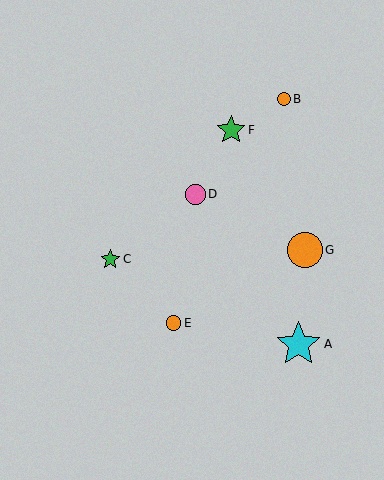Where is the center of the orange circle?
The center of the orange circle is at (284, 99).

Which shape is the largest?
The cyan star (labeled A) is the largest.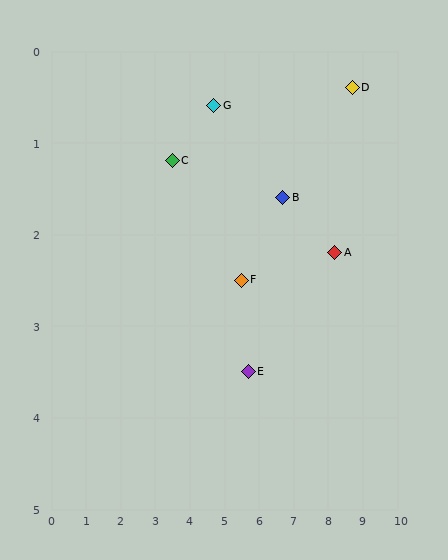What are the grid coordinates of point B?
Point B is at approximately (6.7, 1.6).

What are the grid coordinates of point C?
Point C is at approximately (3.5, 1.2).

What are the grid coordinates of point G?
Point G is at approximately (4.7, 0.6).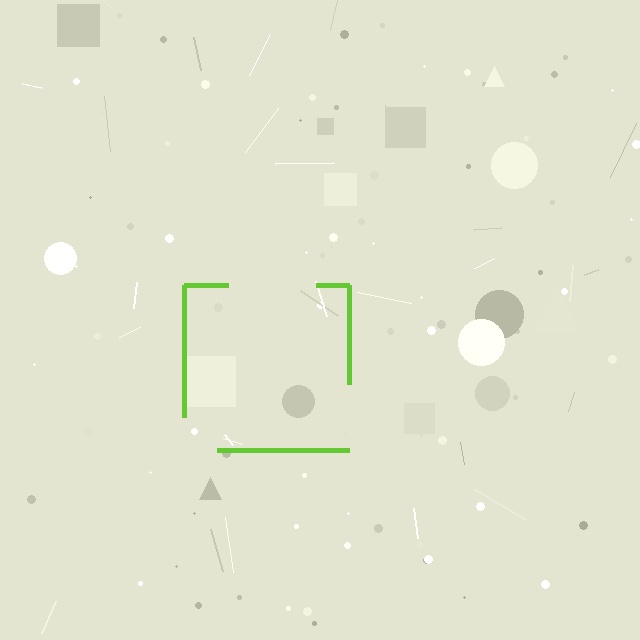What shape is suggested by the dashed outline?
The dashed outline suggests a square.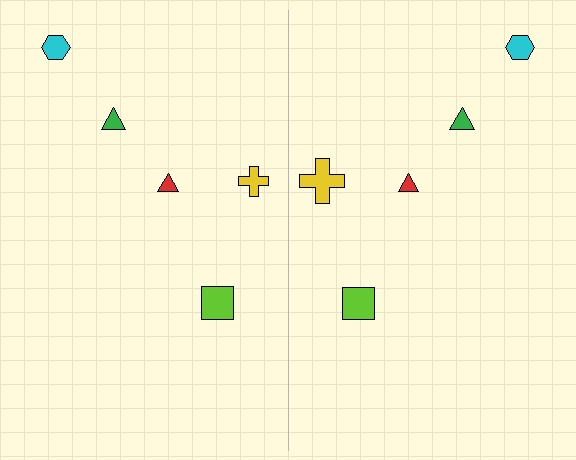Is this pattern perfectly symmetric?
No, the pattern is not perfectly symmetric. The yellow cross on the right side has a different size than its mirror counterpart.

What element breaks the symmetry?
The yellow cross on the right side has a different size than its mirror counterpart.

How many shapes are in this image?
There are 10 shapes in this image.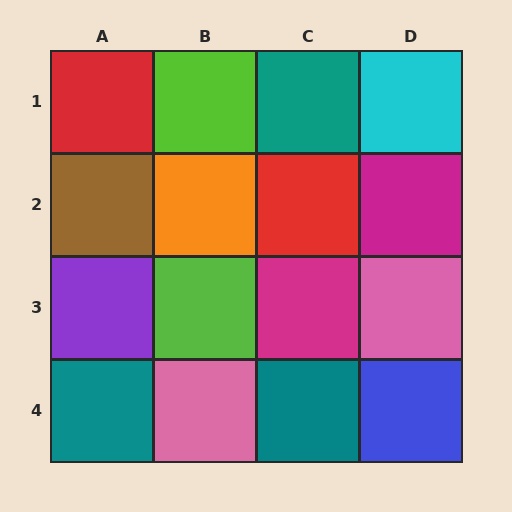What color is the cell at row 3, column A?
Purple.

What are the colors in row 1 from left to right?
Red, lime, teal, cyan.